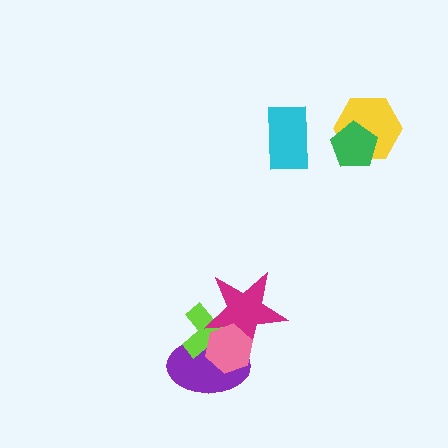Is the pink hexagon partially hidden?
No, no other shape covers it.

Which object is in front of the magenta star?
The pink hexagon is in front of the magenta star.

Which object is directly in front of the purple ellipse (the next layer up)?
The lime cross is directly in front of the purple ellipse.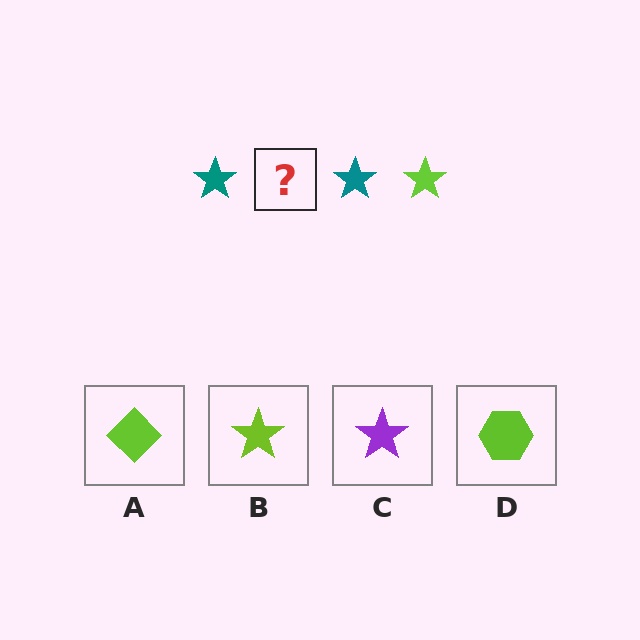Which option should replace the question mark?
Option B.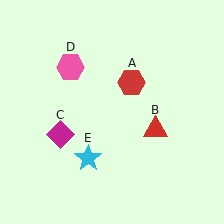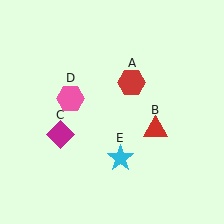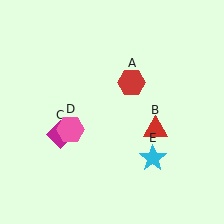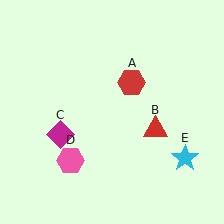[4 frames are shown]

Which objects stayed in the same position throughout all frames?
Red hexagon (object A) and red triangle (object B) and magenta diamond (object C) remained stationary.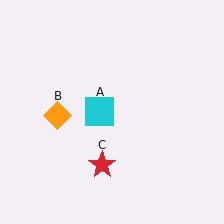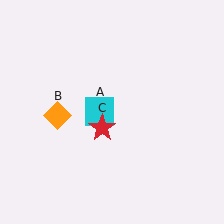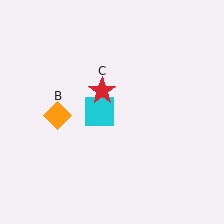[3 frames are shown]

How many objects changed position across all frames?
1 object changed position: red star (object C).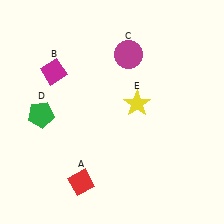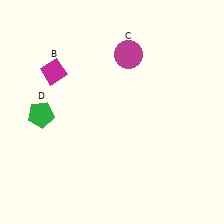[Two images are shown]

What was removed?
The yellow star (E), the red diamond (A) were removed in Image 2.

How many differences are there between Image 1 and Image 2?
There are 2 differences between the two images.